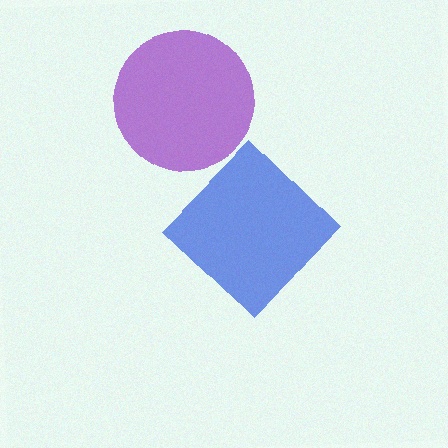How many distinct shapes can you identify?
There are 2 distinct shapes: a blue diamond, a purple circle.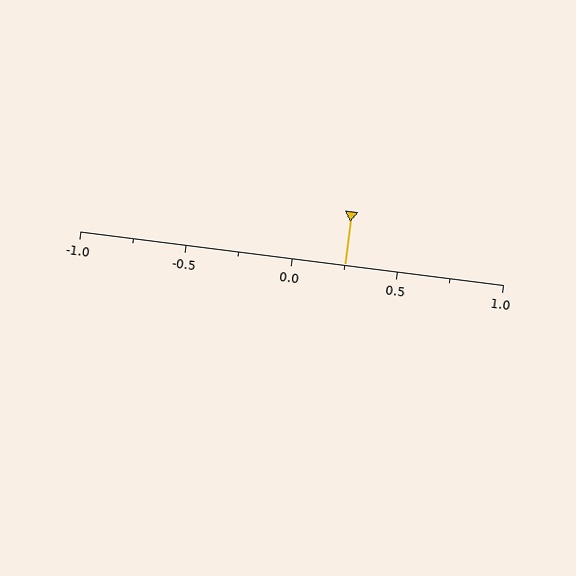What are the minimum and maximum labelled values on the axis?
The axis runs from -1.0 to 1.0.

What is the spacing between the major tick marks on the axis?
The major ticks are spaced 0.5 apart.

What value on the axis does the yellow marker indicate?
The marker indicates approximately 0.25.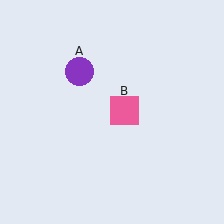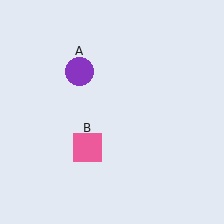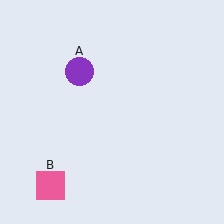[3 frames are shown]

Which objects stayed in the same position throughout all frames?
Purple circle (object A) remained stationary.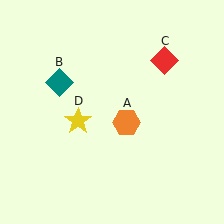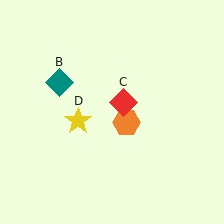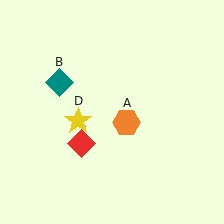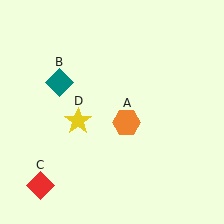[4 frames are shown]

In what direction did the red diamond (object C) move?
The red diamond (object C) moved down and to the left.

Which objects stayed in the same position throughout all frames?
Orange hexagon (object A) and teal diamond (object B) and yellow star (object D) remained stationary.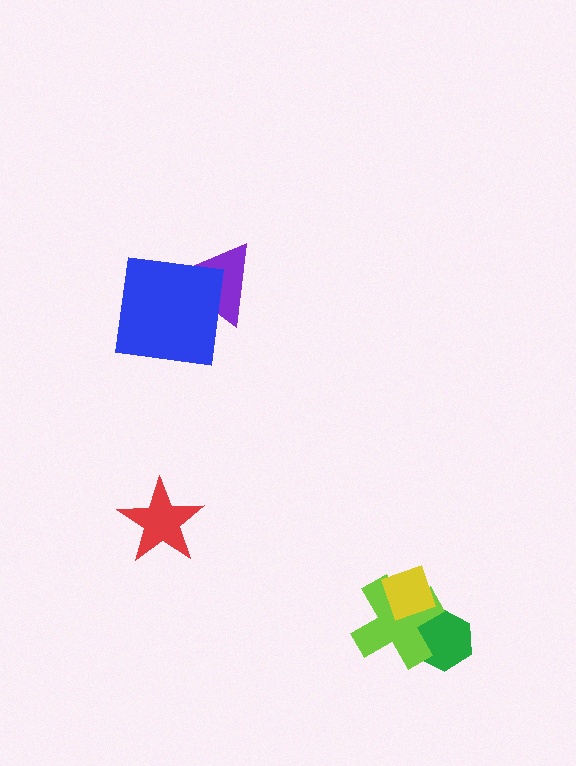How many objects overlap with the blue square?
1 object overlaps with the blue square.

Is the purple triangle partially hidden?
Yes, it is partially covered by another shape.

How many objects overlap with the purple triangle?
1 object overlaps with the purple triangle.